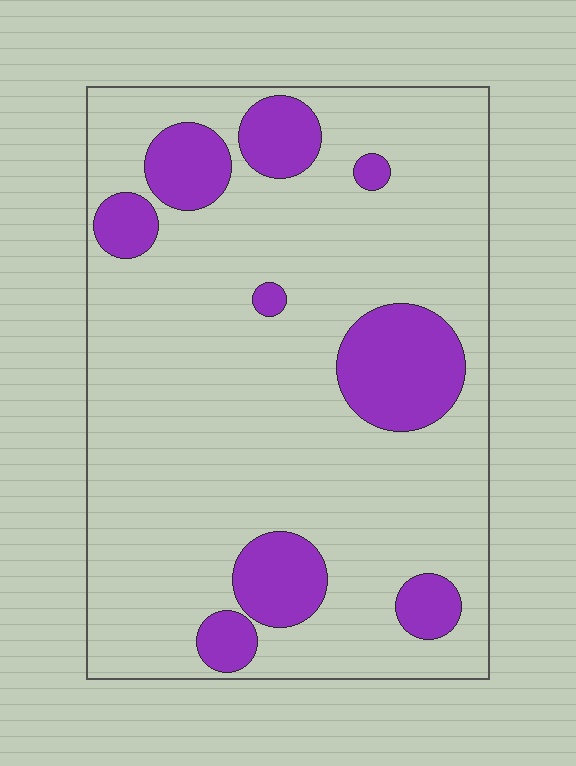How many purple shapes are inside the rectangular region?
9.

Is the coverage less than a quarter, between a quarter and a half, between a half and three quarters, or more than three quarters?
Less than a quarter.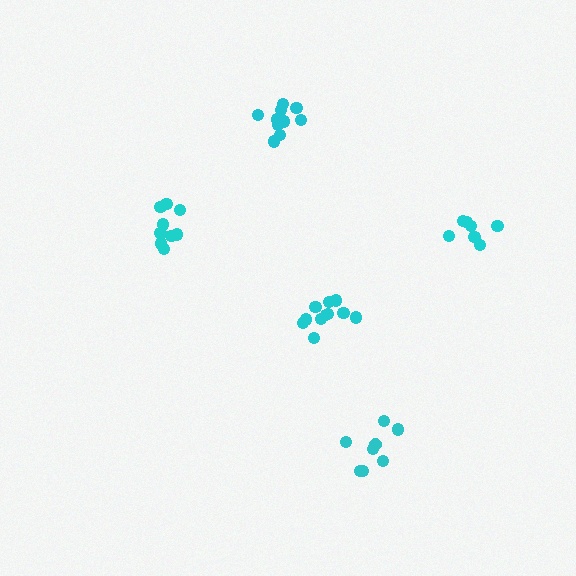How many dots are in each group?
Group 1: 7 dots, Group 2: 9 dots, Group 3: 8 dots, Group 4: 10 dots, Group 5: 11 dots (45 total).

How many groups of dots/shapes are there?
There are 5 groups.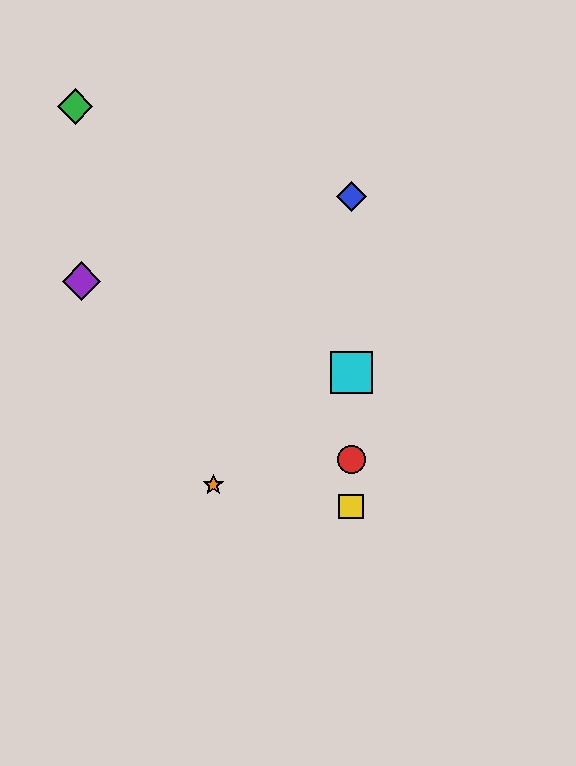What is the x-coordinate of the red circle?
The red circle is at x≈351.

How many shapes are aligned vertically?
4 shapes (the red circle, the blue diamond, the yellow square, the cyan square) are aligned vertically.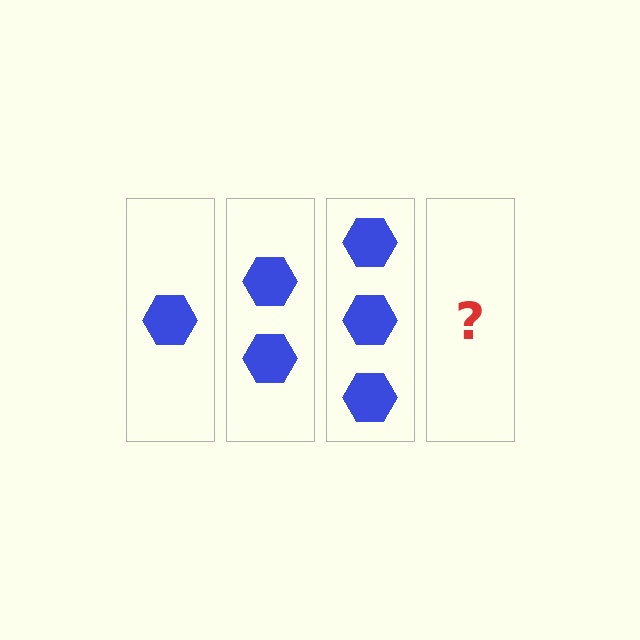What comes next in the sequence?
The next element should be 4 hexagons.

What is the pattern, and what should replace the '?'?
The pattern is that each step adds one more hexagon. The '?' should be 4 hexagons.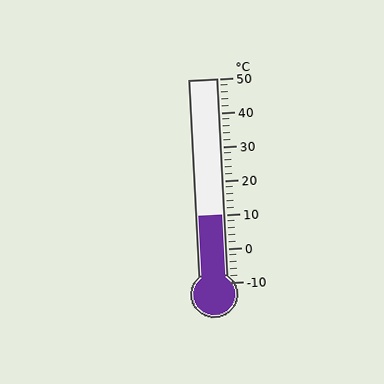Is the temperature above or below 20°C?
The temperature is below 20°C.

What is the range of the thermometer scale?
The thermometer scale ranges from -10°C to 50°C.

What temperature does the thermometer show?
The thermometer shows approximately 10°C.